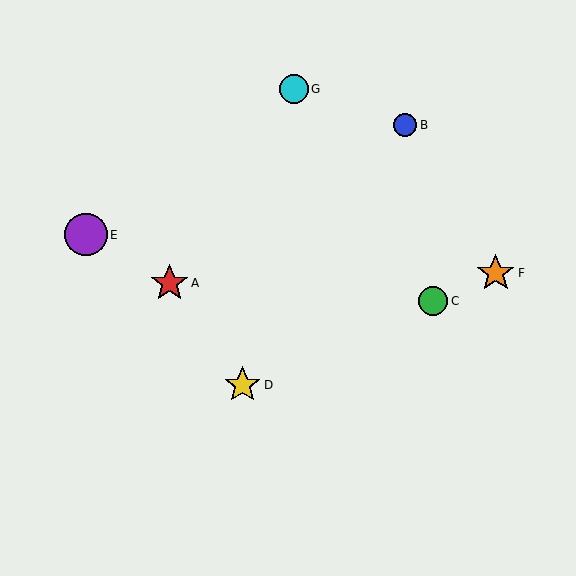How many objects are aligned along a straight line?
3 objects (C, D, F) are aligned along a straight line.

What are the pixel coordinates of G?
Object G is at (294, 89).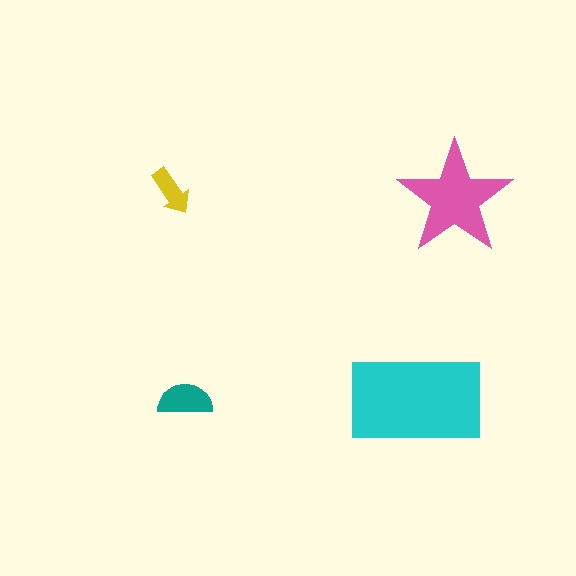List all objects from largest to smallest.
The cyan rectangle, the pink star, the teal semicircle, the yellow arrow.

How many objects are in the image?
There are 4 objects in the image.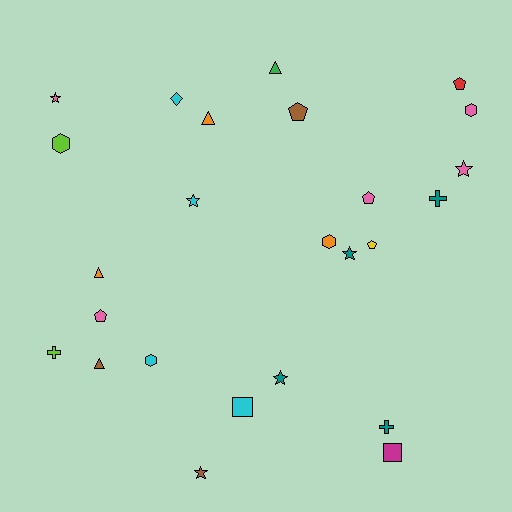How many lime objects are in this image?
There are 2 lime objects.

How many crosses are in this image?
There are 3 crosses.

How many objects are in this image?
There are 25 objects.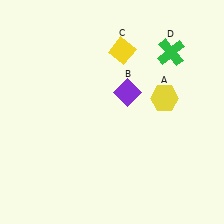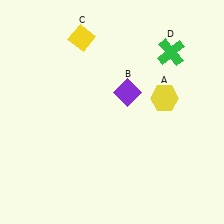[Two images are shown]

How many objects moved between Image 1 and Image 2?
1 object moved between the two images.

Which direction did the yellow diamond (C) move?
The yellow diamond (C) moved left.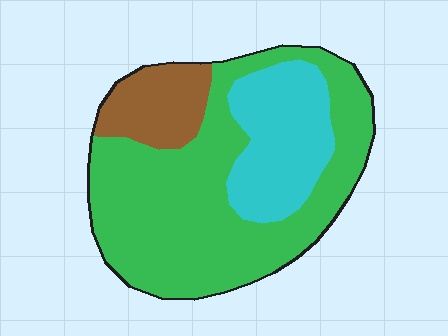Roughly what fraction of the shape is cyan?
Cyan takes up about one quarter (1/4) of the shape.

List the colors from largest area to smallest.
From largest to smallest: green, cyan, brown.